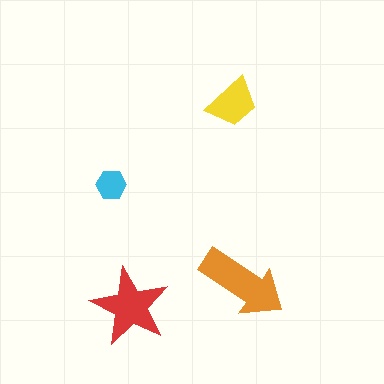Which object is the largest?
The orange arrow.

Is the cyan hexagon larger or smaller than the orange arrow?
Smaller.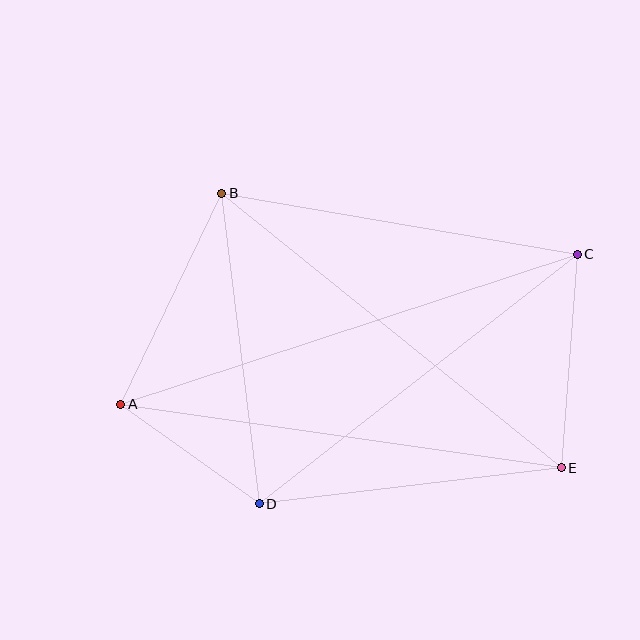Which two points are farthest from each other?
Points A and C are farthest from each other.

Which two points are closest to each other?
Points A and D are closest to each other.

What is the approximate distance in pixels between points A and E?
The distance between A and E is approximately 445 pixels.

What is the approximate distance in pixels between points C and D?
The distance between C and D is approximately 404 pixels.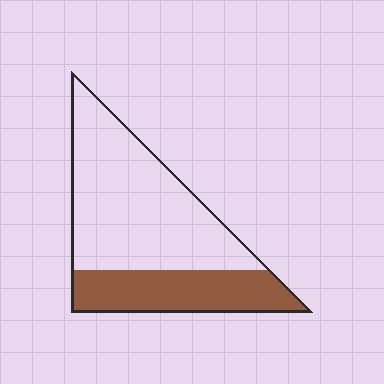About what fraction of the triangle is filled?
About one third (1/3).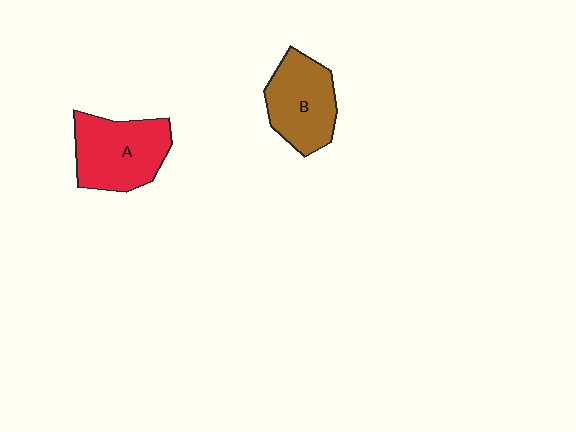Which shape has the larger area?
Shape A (red).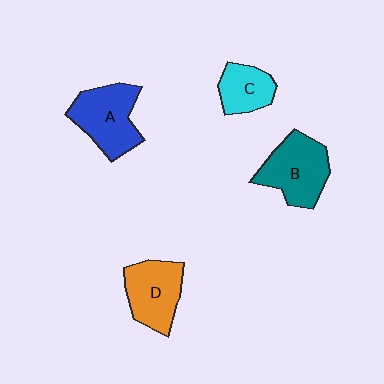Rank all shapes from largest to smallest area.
From largest to smallest: B (teal), A (blue), D (orange), C (cyan).